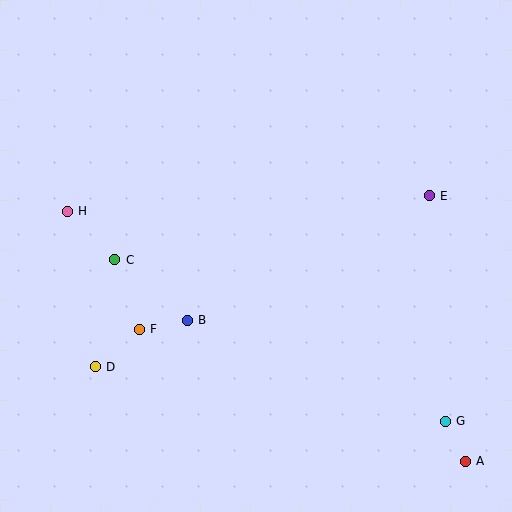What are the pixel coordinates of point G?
Point G is at (445, 421).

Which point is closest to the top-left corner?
Point H is closest to the top-left corner.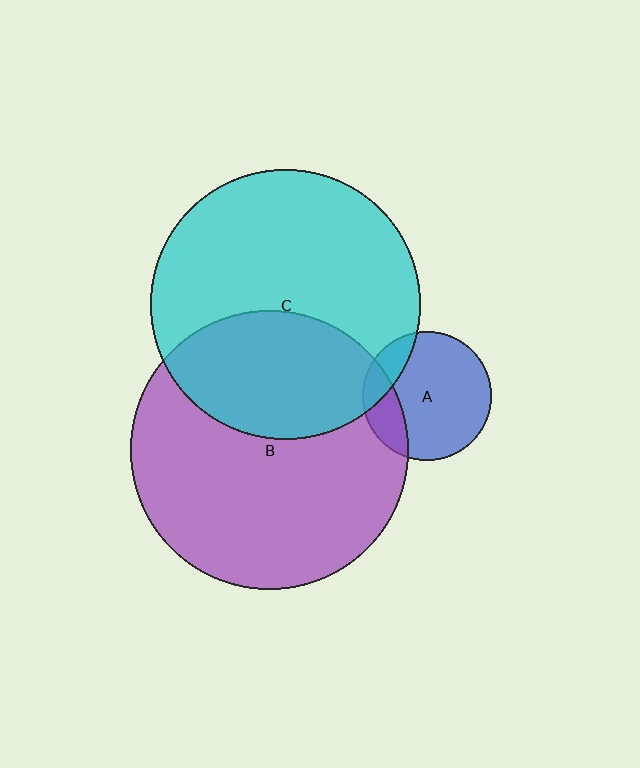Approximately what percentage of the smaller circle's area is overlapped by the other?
Approximately 35%.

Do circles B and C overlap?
Yes.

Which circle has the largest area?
Circle B (purple).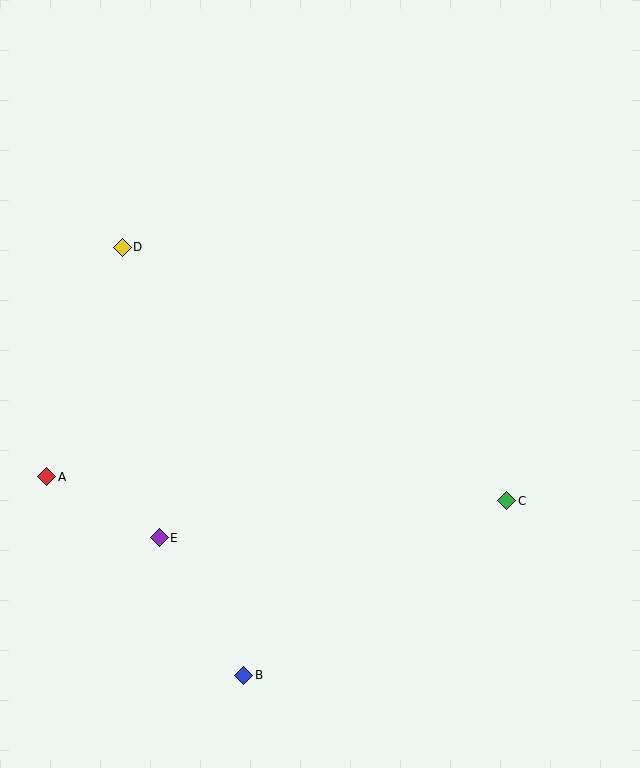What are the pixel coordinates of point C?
Point C is at (507, 501).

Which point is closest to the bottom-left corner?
Point B is closest to the bottom-left corner.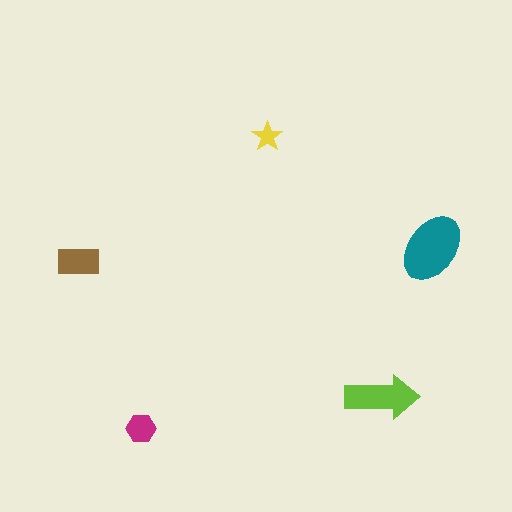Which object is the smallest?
The yellow star.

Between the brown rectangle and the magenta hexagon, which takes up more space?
The brown rectangle.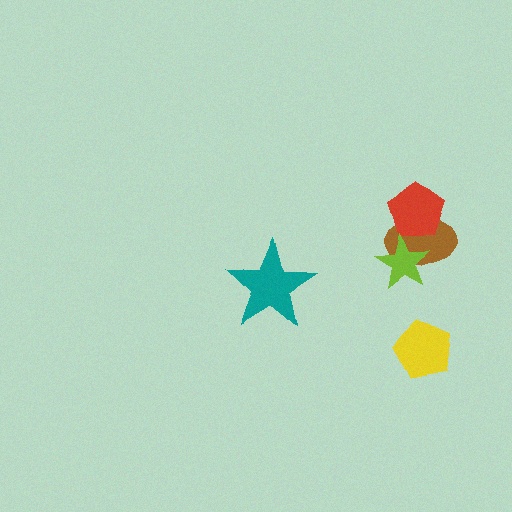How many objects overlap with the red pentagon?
1 object overlaps with the red pentagon.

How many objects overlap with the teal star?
0 objects overlap with the teal star.